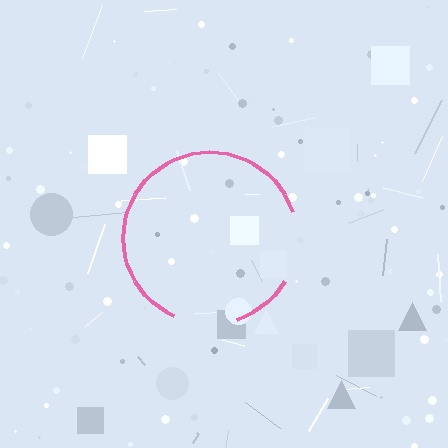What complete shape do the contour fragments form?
The contour fragments form a circle.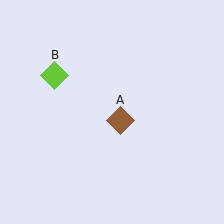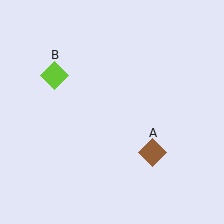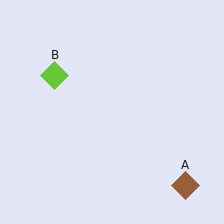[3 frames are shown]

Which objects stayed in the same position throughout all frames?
Lime diamond (object B) remained stationary.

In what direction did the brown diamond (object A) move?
The brown diamond (object A) moved down and to the right.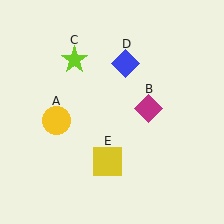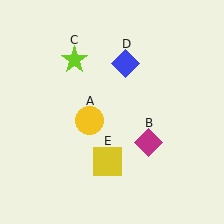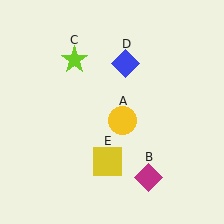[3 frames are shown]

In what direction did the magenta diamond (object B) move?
The magenta diamond (object B) moved down.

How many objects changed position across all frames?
2 objects changed position: yellow circle (object A), magenta diamond (object B).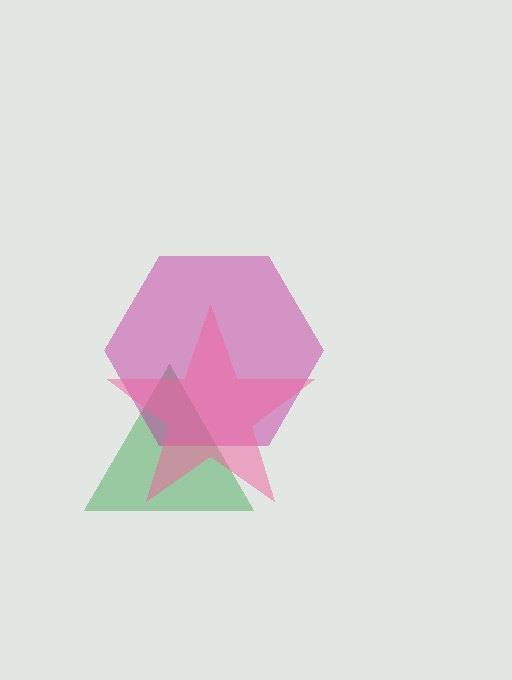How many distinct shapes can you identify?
There are 3 distinct shapes: a green triangle, a magenta hexagon, a pink star.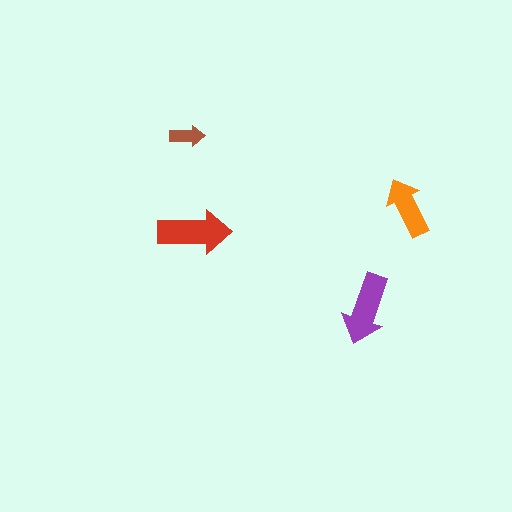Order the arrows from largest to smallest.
the red one, the purple one, the orange one, the brown one.